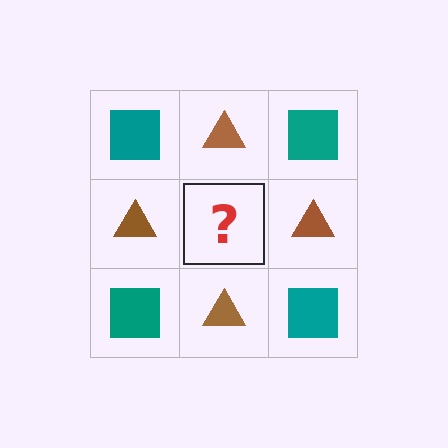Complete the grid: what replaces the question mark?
The question mark should be replaced with a teal square.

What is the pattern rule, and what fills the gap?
The rule is that it alternates teal square and brown triangle in a checkerboard pattern. The gap should be filled with a teal square.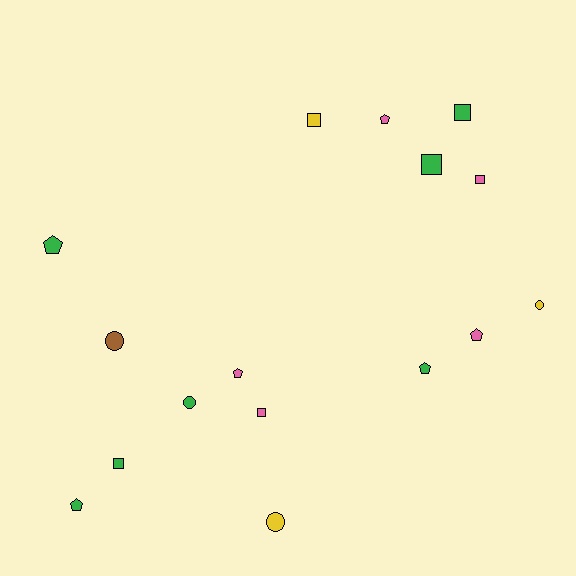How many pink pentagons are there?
There are 3 pink pentagons.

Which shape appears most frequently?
Pentagon, with 6 objects.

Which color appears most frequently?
Green, with 7 objects.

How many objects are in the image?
There are 16 objects.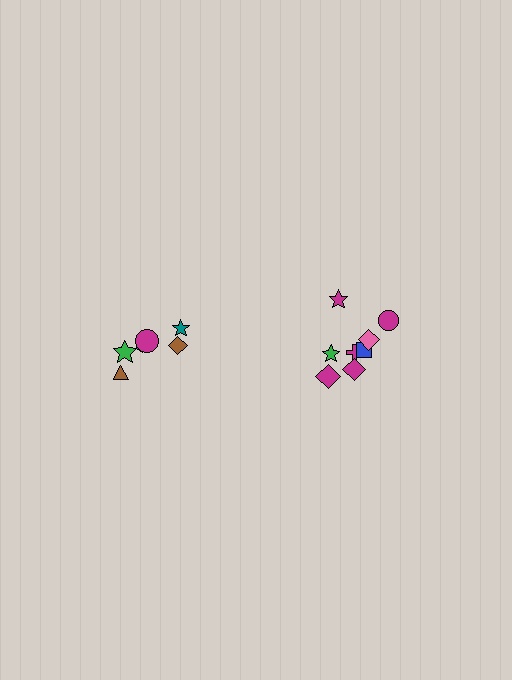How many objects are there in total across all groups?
There are 14 objects.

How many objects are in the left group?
There are 6 objects.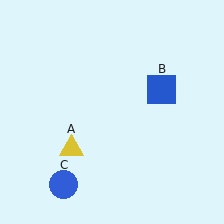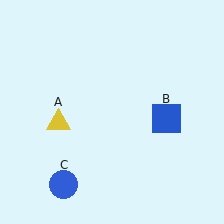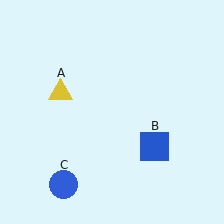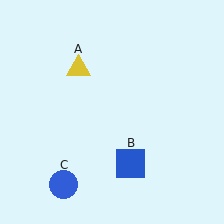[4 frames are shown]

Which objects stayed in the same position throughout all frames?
Blue circle (object C) remained stationary.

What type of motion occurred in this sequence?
The yellow triangle (object A), blue square (object B) rotated clockwise around the center of the scene.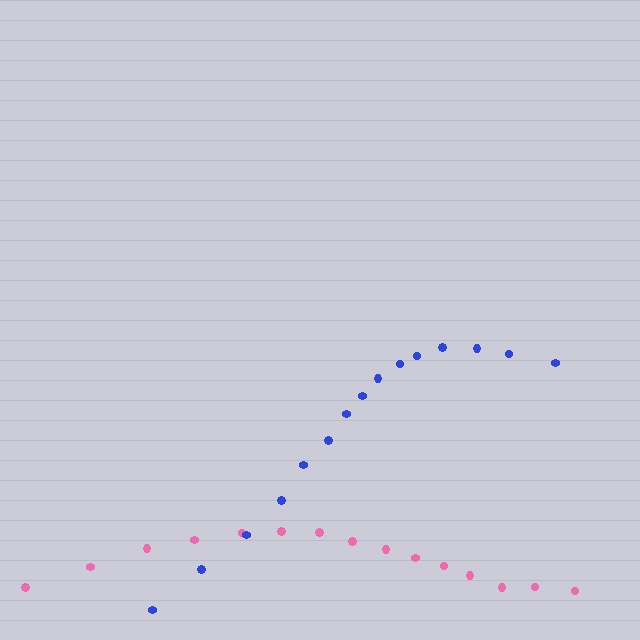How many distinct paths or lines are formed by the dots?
There are 2 distinct paths.